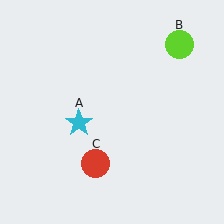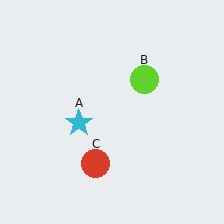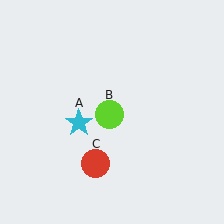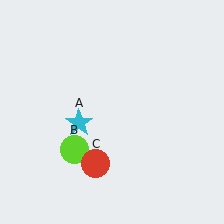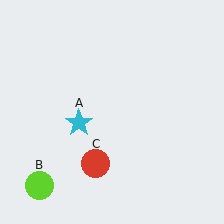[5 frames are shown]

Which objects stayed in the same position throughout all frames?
Cyan star (object A) and red circle (object C) remained stationary.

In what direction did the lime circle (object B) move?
The lime circle (object B) moved down and to the left.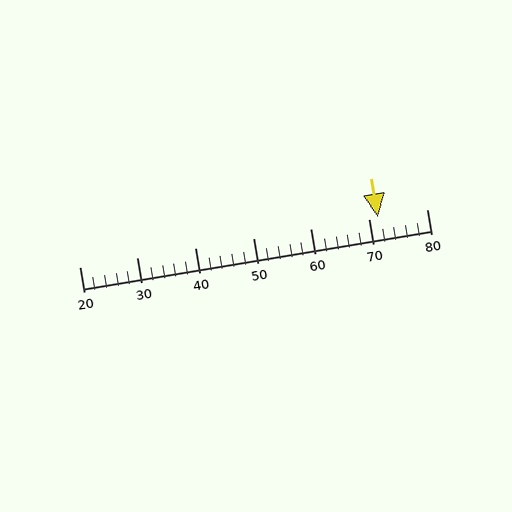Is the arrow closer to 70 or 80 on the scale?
The arrow is closer to 70.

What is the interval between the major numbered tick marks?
The major tick marks are spaced 10 units apart.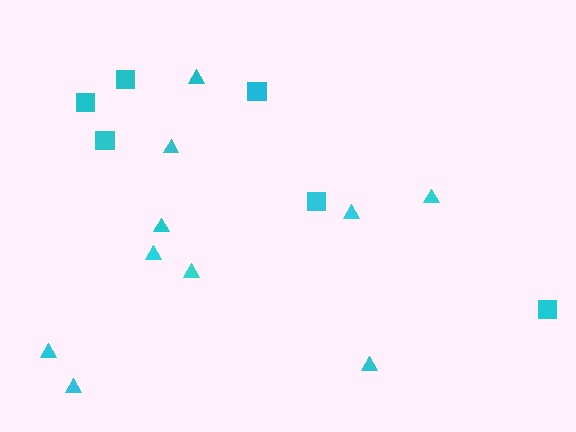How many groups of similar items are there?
There are 2 groups: one group of triangles (10) and one group of squares (6).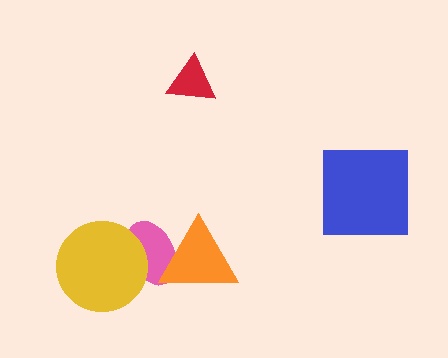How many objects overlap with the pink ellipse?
2 objects overlap with the pink ellipse.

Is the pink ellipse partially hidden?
Yes, it is partially covered by another shape.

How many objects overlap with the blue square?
0 objects overlap with the blue square.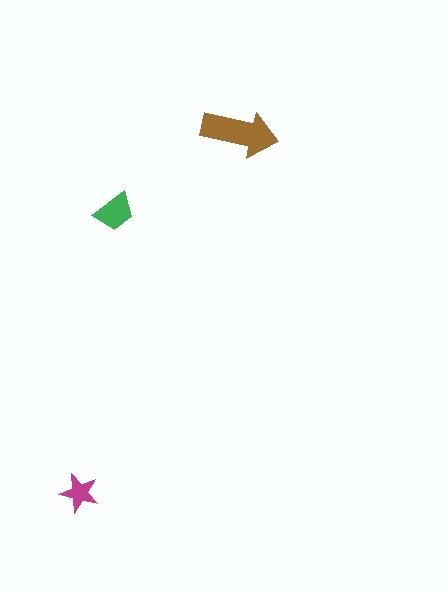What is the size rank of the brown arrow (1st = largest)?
1st.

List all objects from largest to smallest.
The brown arrow, the green trapezoid, the magenta star.